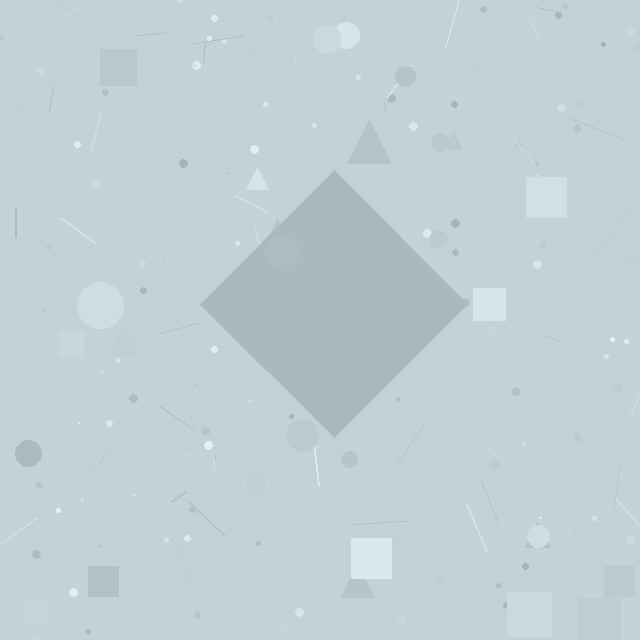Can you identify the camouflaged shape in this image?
The camouflaged shape is a diamond.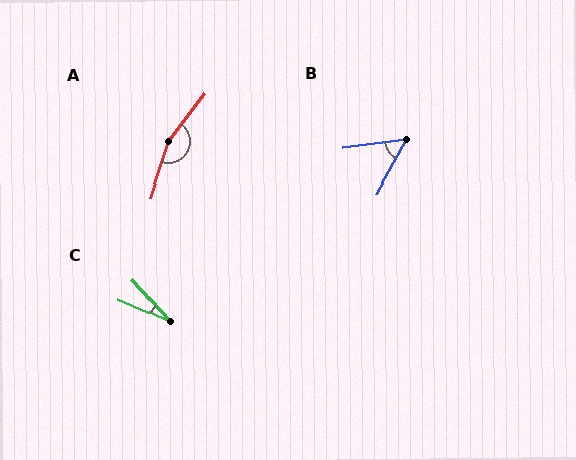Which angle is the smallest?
C, at approximately 25 degrees.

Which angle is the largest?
A, at approximately 160 degrees.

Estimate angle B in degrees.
Approximately 53 degrees.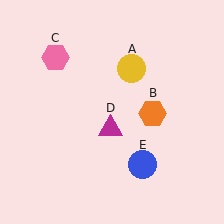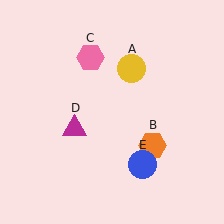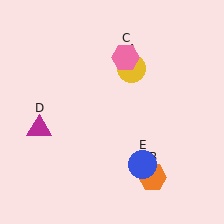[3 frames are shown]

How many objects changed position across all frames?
3 objects changed position: orange hexagon (object B), pink hexagon (object C), magenta triangle (object D).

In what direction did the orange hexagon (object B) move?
The orange hexagon (object B) moved down.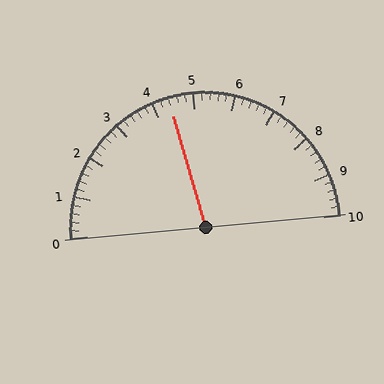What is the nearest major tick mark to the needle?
The nearest major tick mark is 4.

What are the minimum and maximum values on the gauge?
The gauge ranges from 0 to 10.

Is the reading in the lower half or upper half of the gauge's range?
The reading is in the lower half of the range (0 to 10).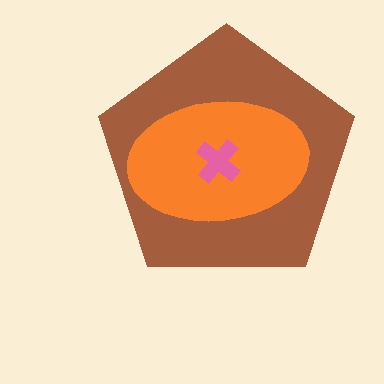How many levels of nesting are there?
3.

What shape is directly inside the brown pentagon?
The orange ellipse.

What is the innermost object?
The pink cross.